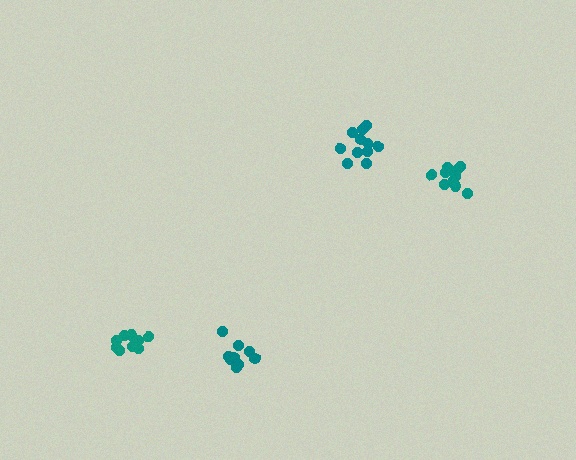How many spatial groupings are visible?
There are 4 spatial groupings.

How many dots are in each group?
Group 1: 10 dots, Group 2: 9 dots, Group 3: 11 dots, Group 4: 11 dots (41 total).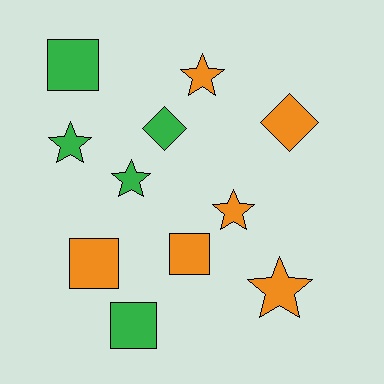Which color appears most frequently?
Orange, with 6 objects.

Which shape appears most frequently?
Star, with 5 objects.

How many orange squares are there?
There are 2 orange squares.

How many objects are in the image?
There are 11 objects.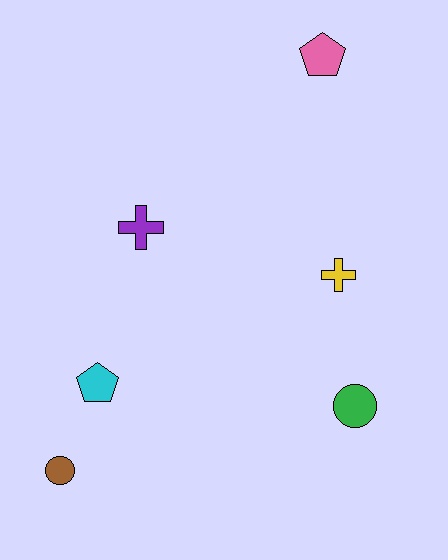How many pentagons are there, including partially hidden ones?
There are 2 pentagons.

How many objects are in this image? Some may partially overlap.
There are 6 objects.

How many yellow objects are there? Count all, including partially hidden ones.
There is 1 yellow object.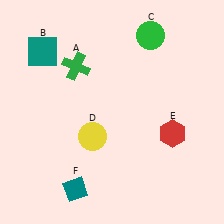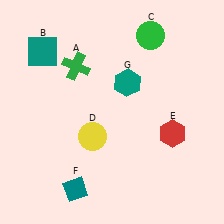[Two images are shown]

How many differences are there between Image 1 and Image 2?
There is 1 difference between the two images.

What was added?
A teal hexagon (G) was added in Image 2.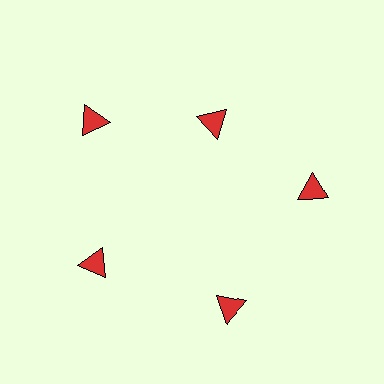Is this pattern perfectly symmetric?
No. The 5 red triangles are arranged in a ring, but one element near the 1 o'clock position is pulled inward toward the center, breaking the 5-fold rotational symmetry.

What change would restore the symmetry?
The symmetry would be restored by moving it outward, back onto the ring so that all 5 triangles sit at equal angles and equal distance from the center.